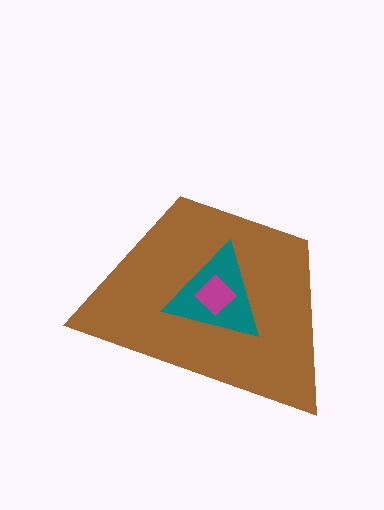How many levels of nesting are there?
3.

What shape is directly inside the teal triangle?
The magenta diamond.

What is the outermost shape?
The brown trapezoid.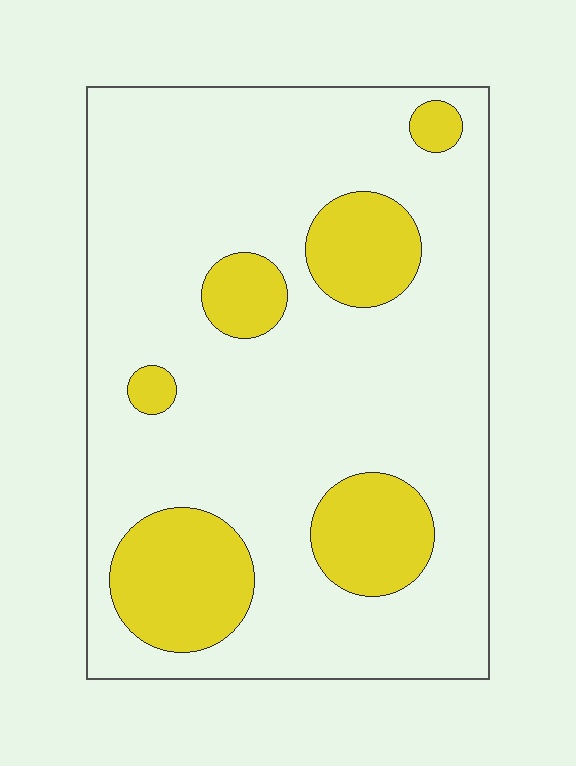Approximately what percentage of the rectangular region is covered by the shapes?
Approximately 20%.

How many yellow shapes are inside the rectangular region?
6.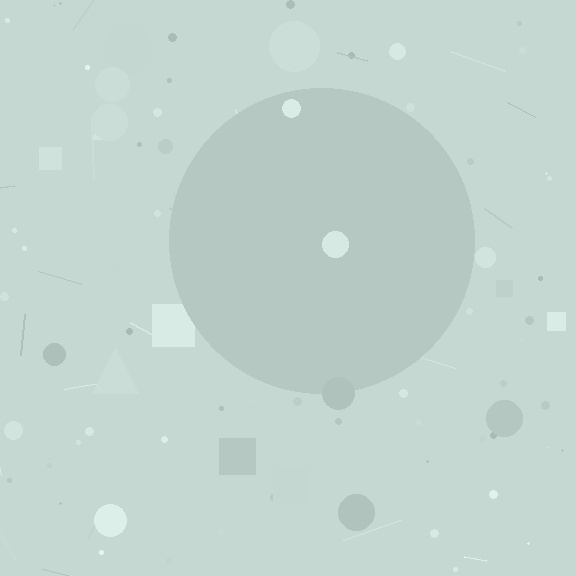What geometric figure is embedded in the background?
A circle is embedded in the background.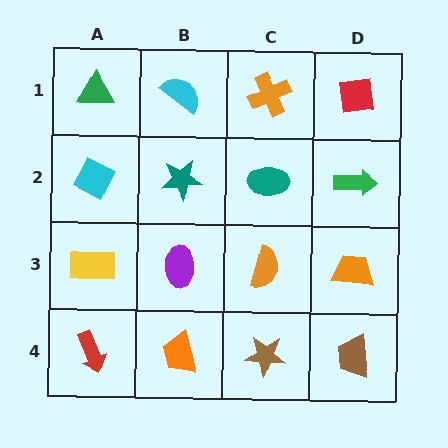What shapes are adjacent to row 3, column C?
A teal ellipse (row 2, column C), a brown star (row 4, column C), a purple ellipse (row 3, column B), an orange trapezoid (row 3, column D).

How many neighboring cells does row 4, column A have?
2.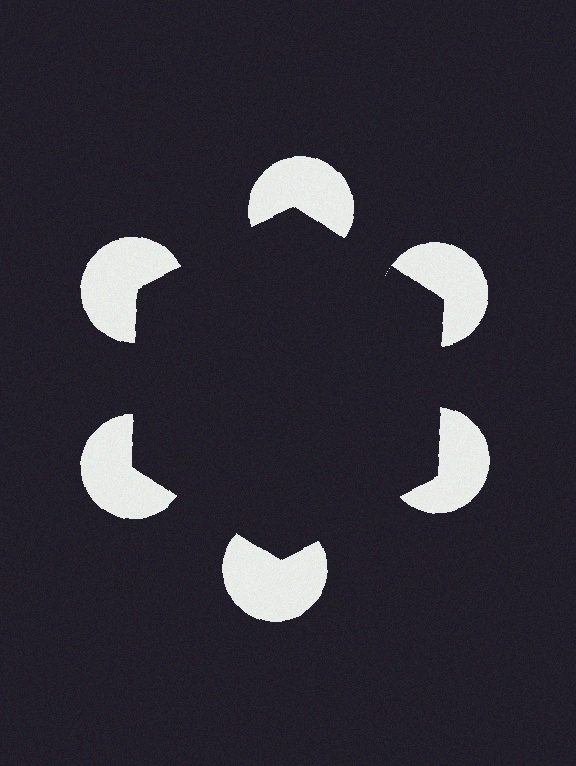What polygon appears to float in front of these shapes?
An illusory hexagon — its edges are inferred from the aligned wedge cuts in the pac-man discs, not physically drawn.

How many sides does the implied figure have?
6 sides.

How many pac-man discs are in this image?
There are 6 — one at each vertex of the illusory hexagon.